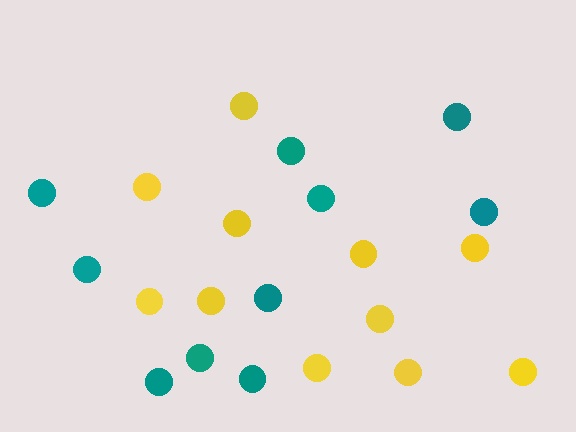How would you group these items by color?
There are 2 groups: one group of yellow circles (11) and one group of teal circles (10).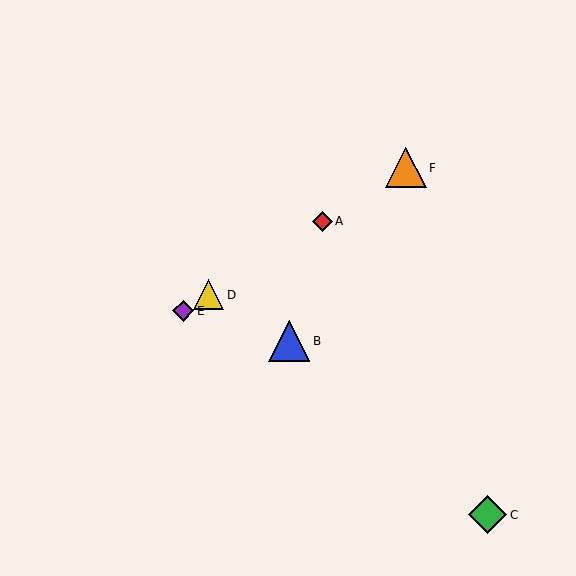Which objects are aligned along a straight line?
Objects A, D, E, F are aligned along a straight line.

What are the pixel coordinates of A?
Object A is at (322, 221).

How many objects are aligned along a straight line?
4 objects (A, D, E, F) are aligned along a straight line.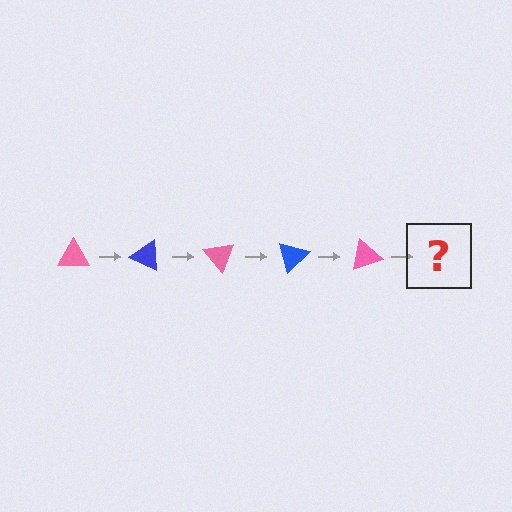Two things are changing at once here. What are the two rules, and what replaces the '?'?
The two rules are that it rotates 25 degrees each step and the color cycles through pink and blue. The '?' should be a blue triangle, rotated 125 degrees from the start.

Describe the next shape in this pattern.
It should be a blue triangle, rotated 125 degrees from the start.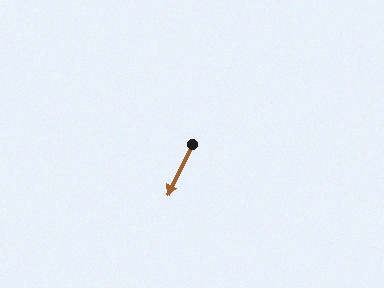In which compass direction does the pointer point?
Southwest.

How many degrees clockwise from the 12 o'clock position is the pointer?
Approximately 206 degrees.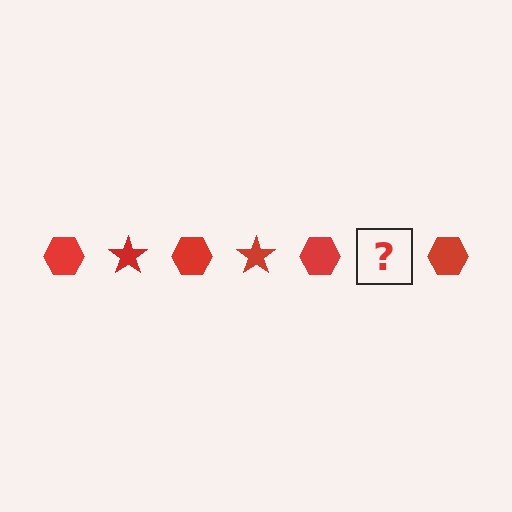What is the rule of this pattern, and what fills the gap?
The rule is that the pattern cycles through hexagon, star shapes in red. The gap should be filled with a red star.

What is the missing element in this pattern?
The missing element is a red star.